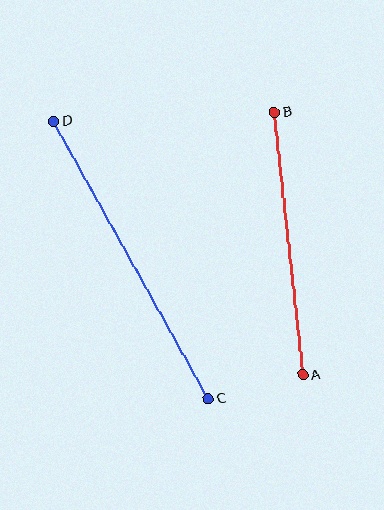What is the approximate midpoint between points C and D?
The midpoint is at approximately (131, 260) pixels.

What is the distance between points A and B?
The distance is approximately 264 pixels.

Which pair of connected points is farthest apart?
Points C and D are farthest apart.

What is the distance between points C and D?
The distance is approximately 317 pixels.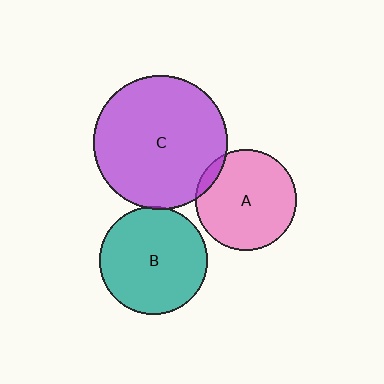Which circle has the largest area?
Circle C (purple).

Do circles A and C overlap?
Yes.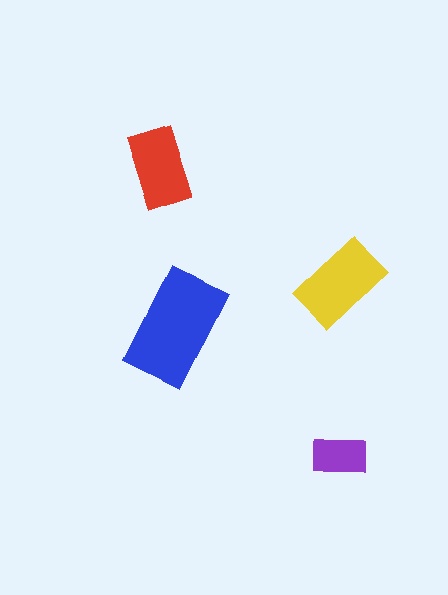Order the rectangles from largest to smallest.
the blue one, the yellow one, the red one, the purple one.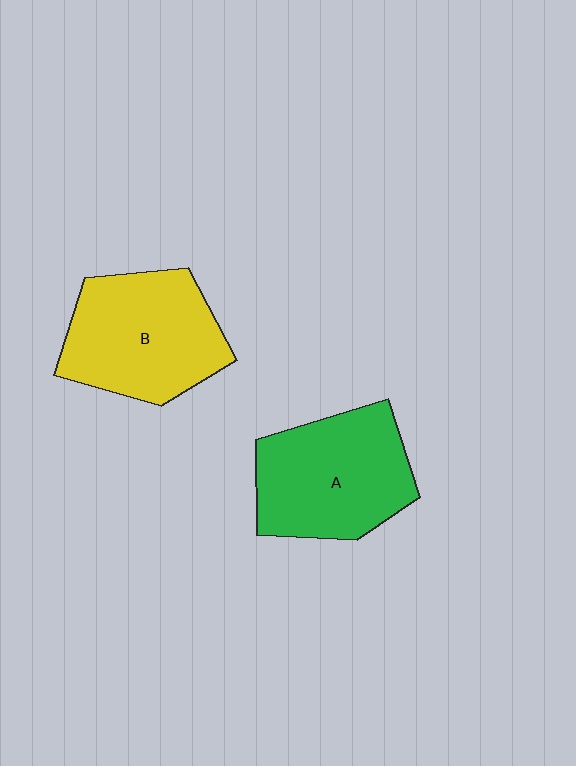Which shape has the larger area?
Shape B (yellow).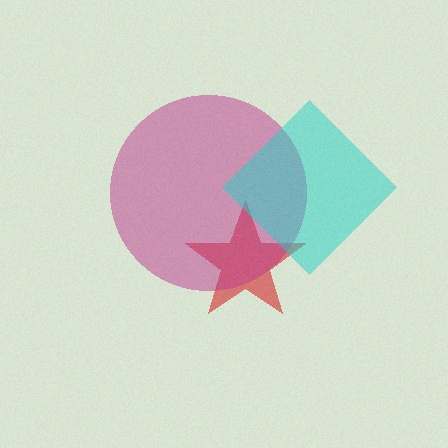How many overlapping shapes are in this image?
There are 3 overlapping shapes in the image.